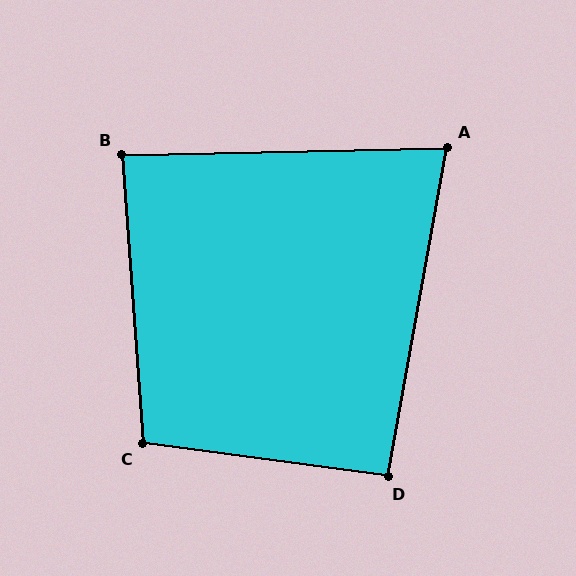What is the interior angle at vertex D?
Approximately 93 degrees (approximately right).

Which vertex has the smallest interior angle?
A, at approximately 78 degrees.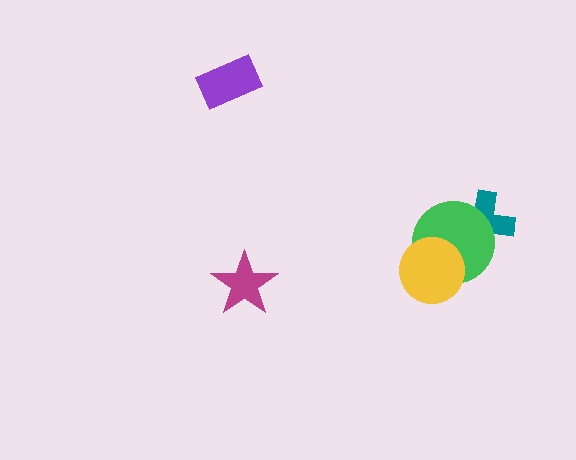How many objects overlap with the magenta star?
0 objects overlap with the magenta star.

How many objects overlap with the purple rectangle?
0 objects overlap with the purple rectangle.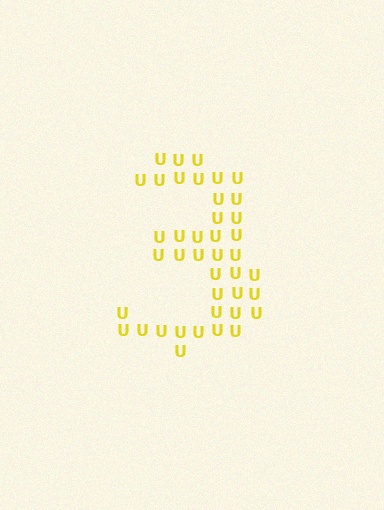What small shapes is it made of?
It is made of small letter U's.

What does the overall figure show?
The overall figure shows the digit 3.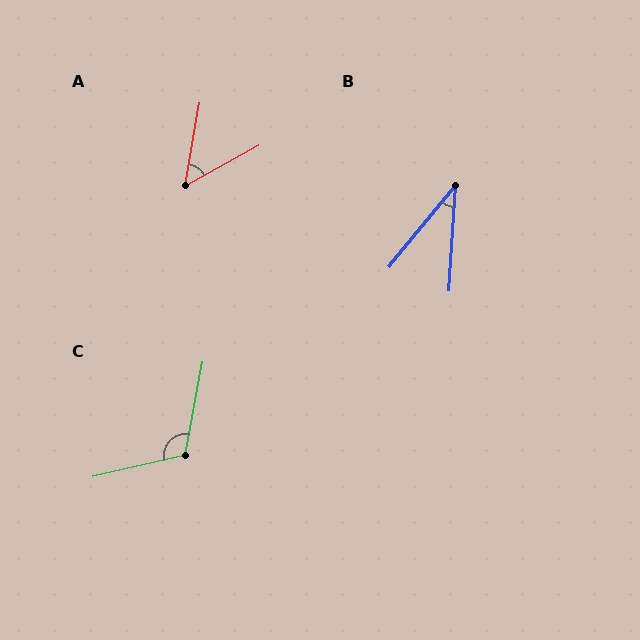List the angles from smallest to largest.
B (35°), A (51°), C (114°).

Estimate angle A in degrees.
Approximately 51 degrees.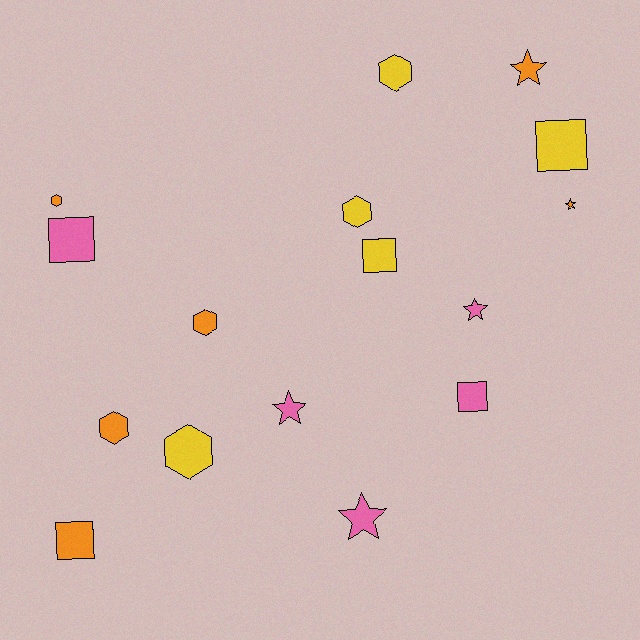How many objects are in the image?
There are 16 objects.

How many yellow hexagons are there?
There are 3 yellow hexagons.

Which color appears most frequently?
Orange, with 6 objects.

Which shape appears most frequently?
Hexagon, with 6 objects.